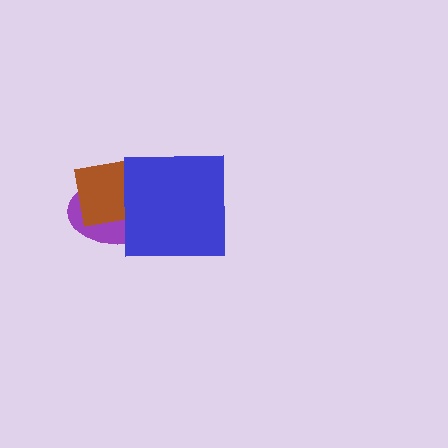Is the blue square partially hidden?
No, no other shape covers it.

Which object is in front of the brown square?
The blue square is in front of the brown square.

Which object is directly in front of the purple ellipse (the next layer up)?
The brown square is directly in front of the purple ellipse.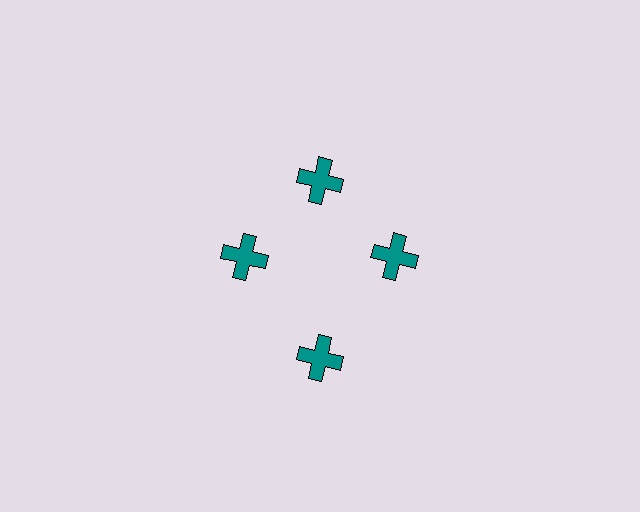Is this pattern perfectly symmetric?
No. The 4 teal crosses are arranged in a ring, but one element near the 6 o'clock position is pushed outward from the center, breaking the 4-fold rotational symmetry.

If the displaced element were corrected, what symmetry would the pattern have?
It would have 4-fold rotational symmetry — the pattern would map onto itself every 90 degrees.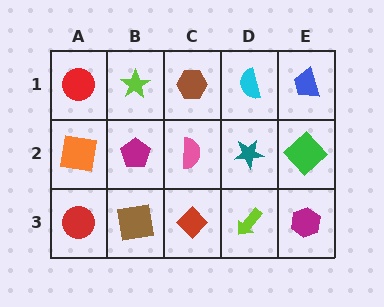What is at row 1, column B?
A lime star.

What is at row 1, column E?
A blue trapezoid.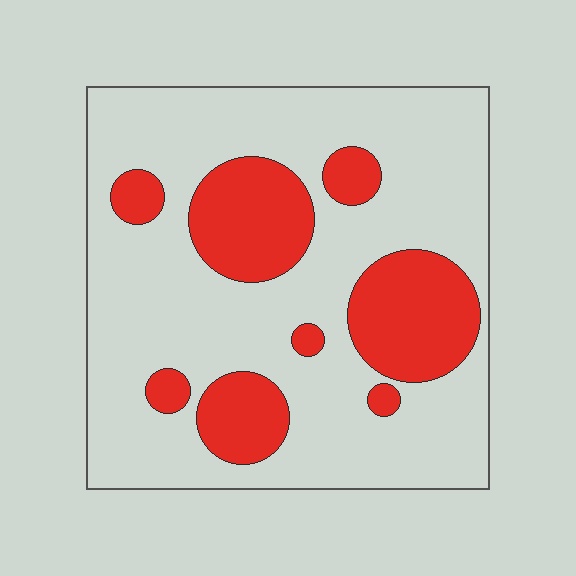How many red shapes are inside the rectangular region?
8.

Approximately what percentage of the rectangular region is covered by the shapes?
Approximately 25%.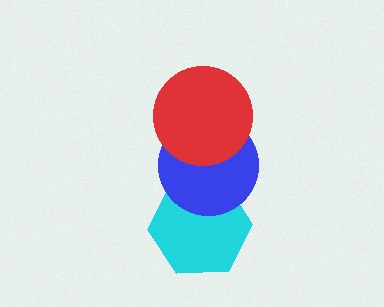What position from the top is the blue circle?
The blue circle is 2nd from the top.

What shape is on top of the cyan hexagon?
The blue circle is on top of the cyan hexagon.